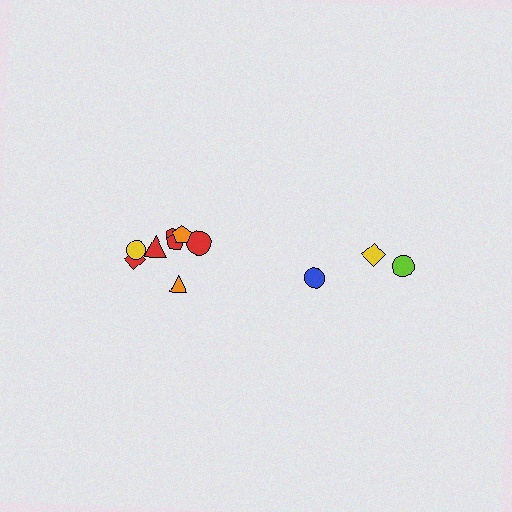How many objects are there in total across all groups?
There are 11 objects.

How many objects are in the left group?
There are 8 objects.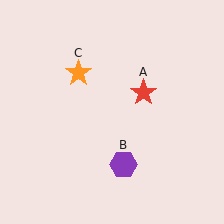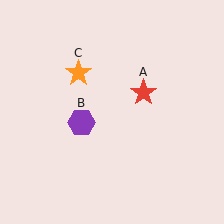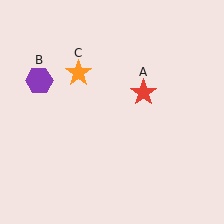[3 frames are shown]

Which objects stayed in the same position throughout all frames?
Red star (object A) and orange star (object C) remained stationary.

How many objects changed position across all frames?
1 object changed position: purple hexagon (object B).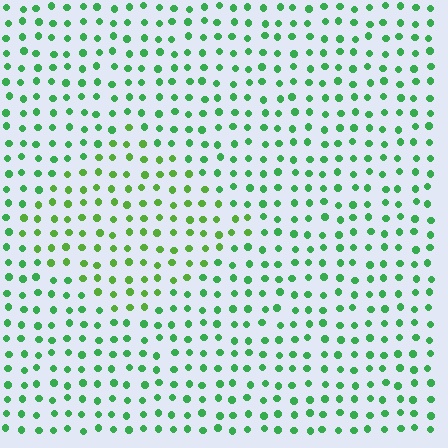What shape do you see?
I see a diamond.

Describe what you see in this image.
The image is filled with small green elements in a uniform arrangement. A diamond-shaped region is visible where the elements are tinted to a slightly different hue, forming a subtle color boundary.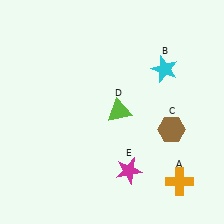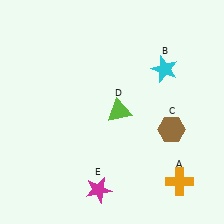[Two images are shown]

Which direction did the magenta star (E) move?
The magenta star (E) moved left.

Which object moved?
The magenta star (E) moved left.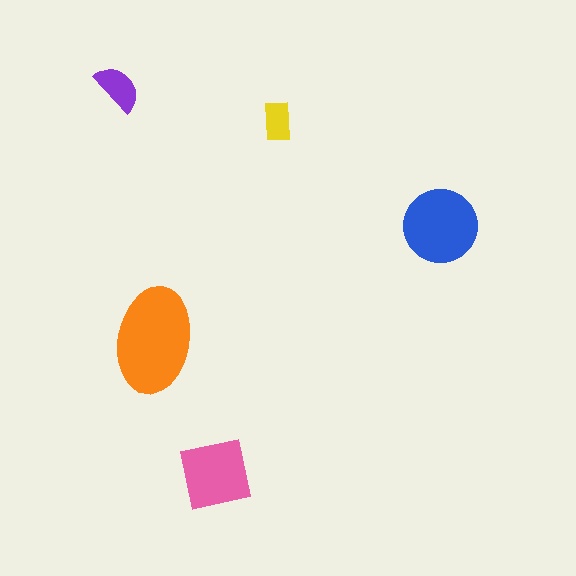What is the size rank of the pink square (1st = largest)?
3rd.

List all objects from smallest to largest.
The yellow rectangle, the purple semicircle, the pink square, the blue circle, the orange ellipse.